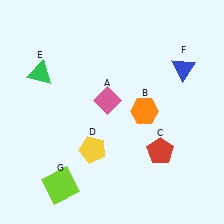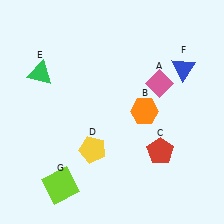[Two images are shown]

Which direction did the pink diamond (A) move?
The pink diamond (A) moved right.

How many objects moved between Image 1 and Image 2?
1 object moved between the two images.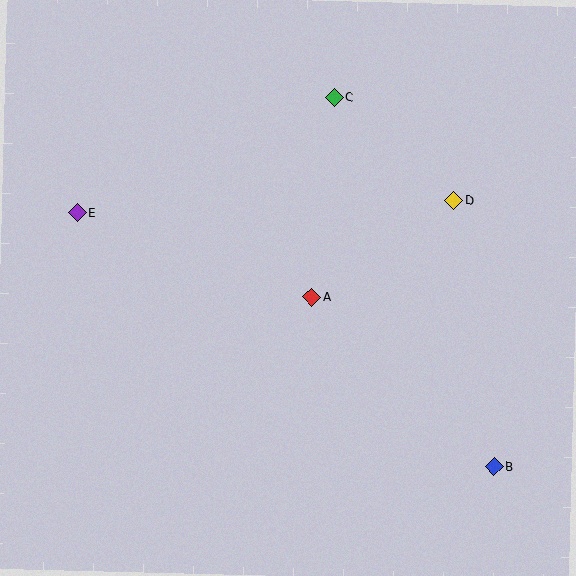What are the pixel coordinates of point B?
Point B is at (494, 467).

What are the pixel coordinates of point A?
Point A is at (312, 297).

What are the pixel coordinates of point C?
Point C is at (334, 97).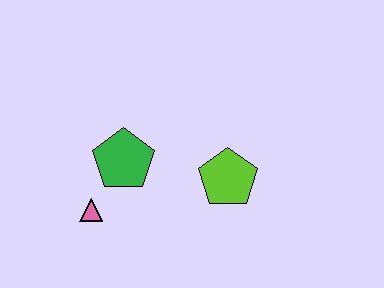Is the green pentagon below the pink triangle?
No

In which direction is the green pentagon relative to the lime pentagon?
The green pentagon is to the left of the lime pentagon.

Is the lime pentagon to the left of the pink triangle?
No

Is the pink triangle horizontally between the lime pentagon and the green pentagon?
No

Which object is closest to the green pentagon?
The pink triangle is closest to the green pentagon.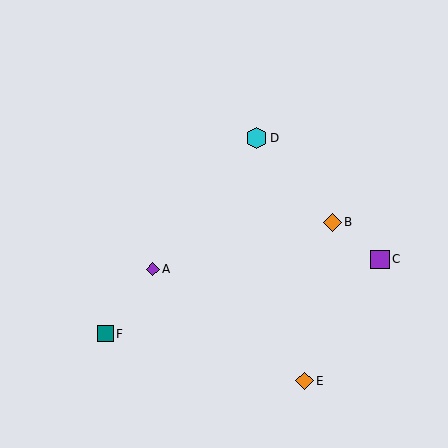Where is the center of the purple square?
The center of the purple square is at (380, 259).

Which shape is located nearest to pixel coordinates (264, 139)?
The cyan hexagon (labeled D) at (257, 138) is nearest to that location.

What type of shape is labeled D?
Shape D is a cyan hexagon.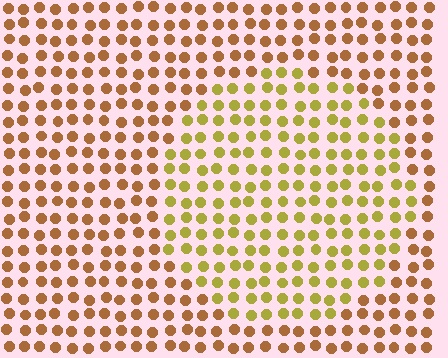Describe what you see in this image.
The image is filled with small brown elements in a uniform arrangement. A circle-shaped region is visible where the elements are tinted to a slightly different hue, forming a subtle color boundary.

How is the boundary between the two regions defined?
The boundary is defined purely by a slight shift in hue (about 35 degrees). Spacing, size, and orientation are identical on both sides.